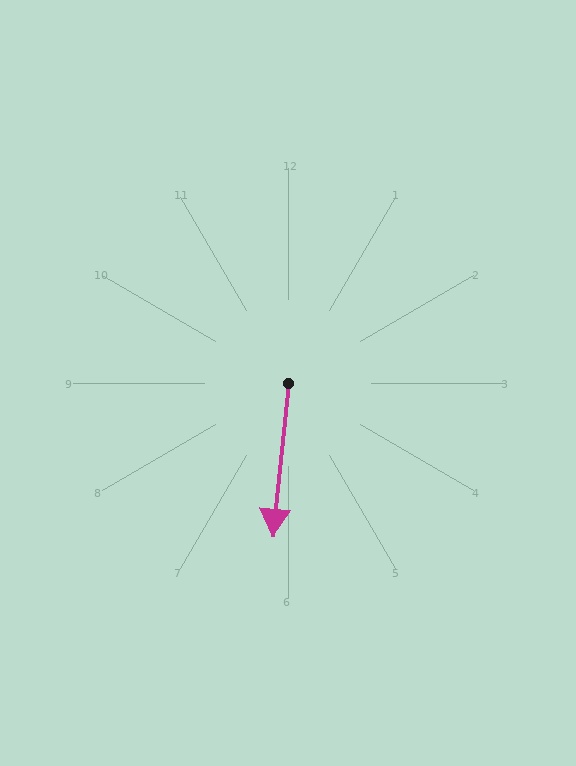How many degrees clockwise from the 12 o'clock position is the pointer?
Approximately 186 degrees.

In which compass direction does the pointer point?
South.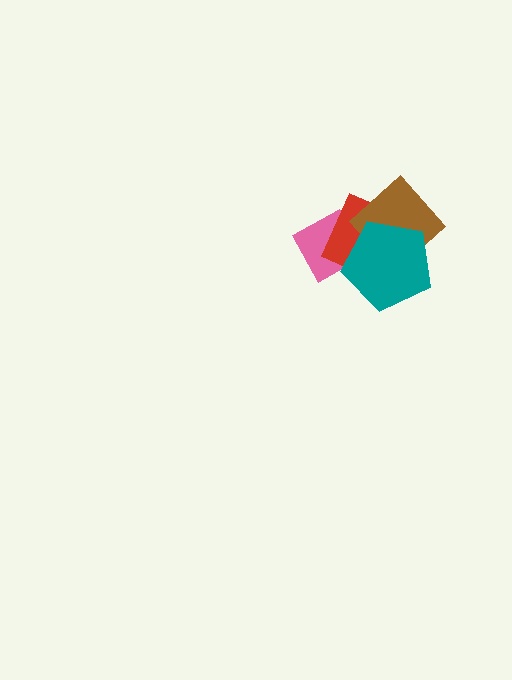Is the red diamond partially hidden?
Yes, it is partially covered by another shape.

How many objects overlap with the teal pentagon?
3 objects overlap with the teal pentagon.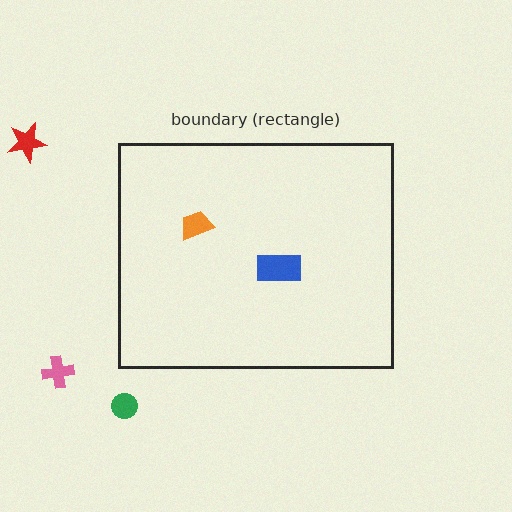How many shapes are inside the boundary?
2 inside, 3 outside.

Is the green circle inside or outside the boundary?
Outside.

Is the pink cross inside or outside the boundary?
Outside.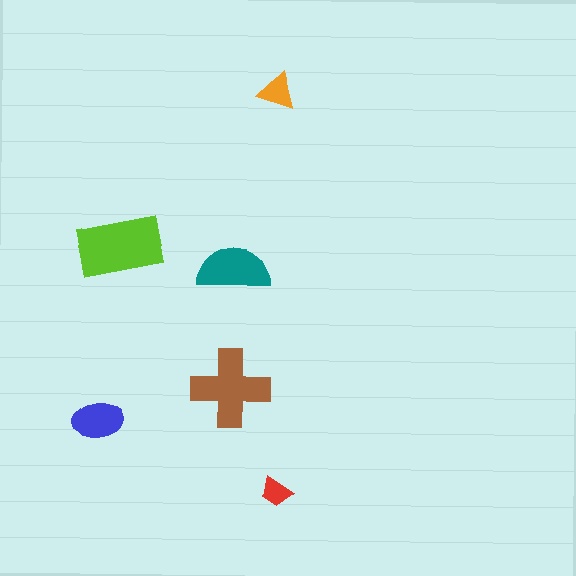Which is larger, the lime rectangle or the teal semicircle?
The lime rectangle.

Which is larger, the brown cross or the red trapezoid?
The brown cross.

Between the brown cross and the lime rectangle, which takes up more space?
The lime rectangle.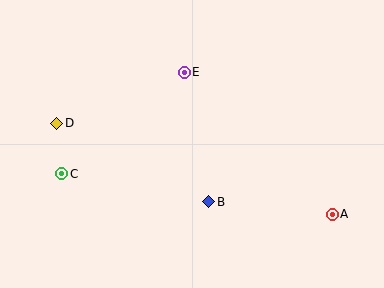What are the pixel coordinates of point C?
Point C is at (62, 174).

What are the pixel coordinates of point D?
Point D is at (56, 123).